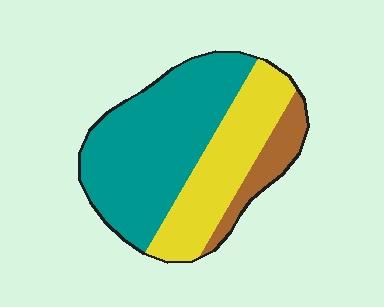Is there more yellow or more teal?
Teal.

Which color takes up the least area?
Brown, at roughly 10%.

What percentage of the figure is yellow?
Yellow takes up about one third (1/3) of the figure.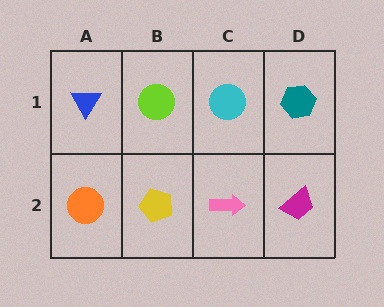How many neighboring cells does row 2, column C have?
3.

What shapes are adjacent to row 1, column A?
An orange circle (row 2, column A), a lime circle (row 1, column B).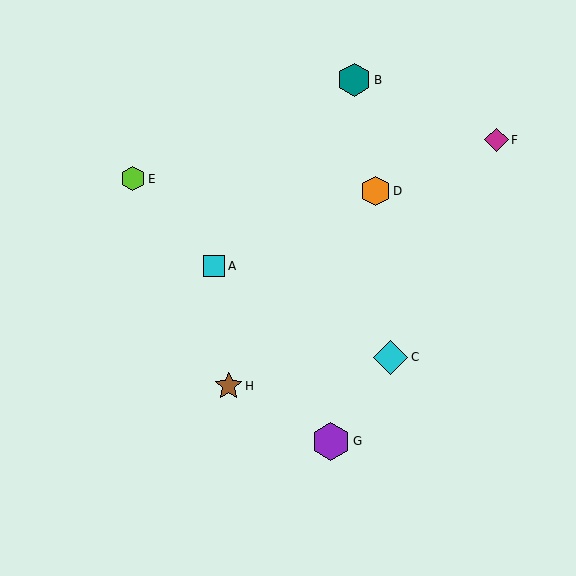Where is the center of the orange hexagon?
The center of the orange hexagon is at (376, 191).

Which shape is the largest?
The purple hexagon (labeled G) is the largest.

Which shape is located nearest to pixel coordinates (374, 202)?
The orange hexagon (labeled D) at (376, 191) is nearest to that location.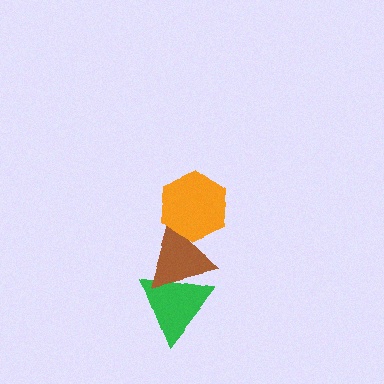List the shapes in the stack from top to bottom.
From top to bottom: the orange hexagon, the brown triangle, the green triangle.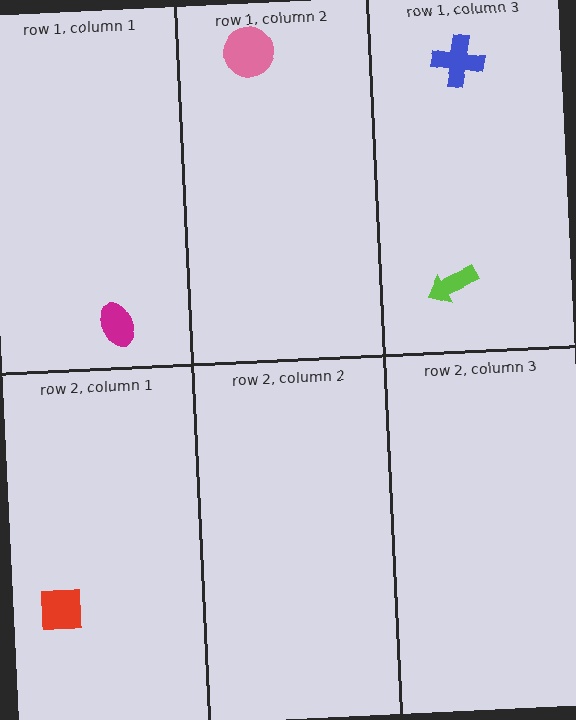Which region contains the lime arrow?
The row 1, column 3 region.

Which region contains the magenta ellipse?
The row 1, column 1 region.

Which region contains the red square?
The row 2, column 1 region.